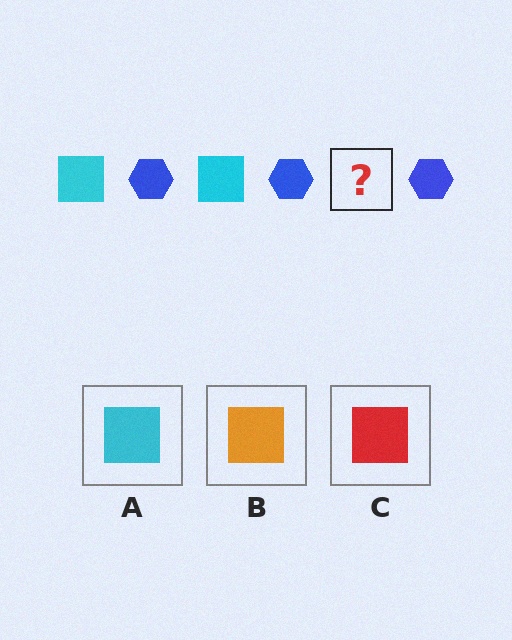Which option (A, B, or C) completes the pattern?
A.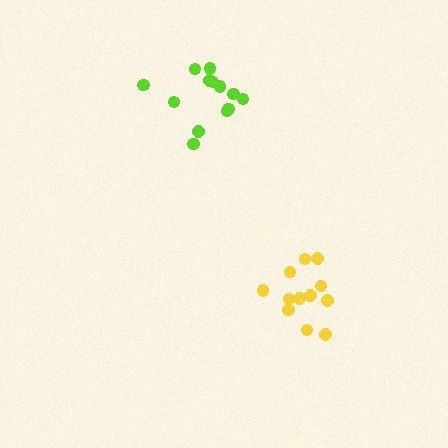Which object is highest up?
The lime cluster is topmost.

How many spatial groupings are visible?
There are 2 spatial groupings.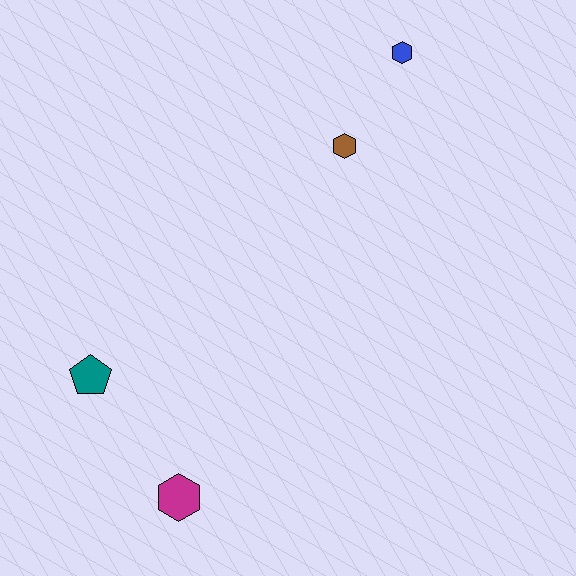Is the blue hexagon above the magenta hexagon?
Yes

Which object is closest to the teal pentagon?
The magenta hexagon is closest to the teal pentagon.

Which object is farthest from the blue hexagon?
The magenta hexagon is farthest from the blue hexagon.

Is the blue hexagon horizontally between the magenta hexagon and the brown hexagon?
No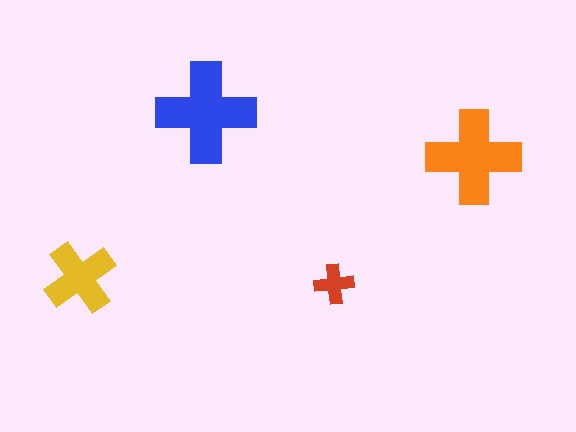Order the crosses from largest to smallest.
the blue one, the orange one, the yellow one, the red one.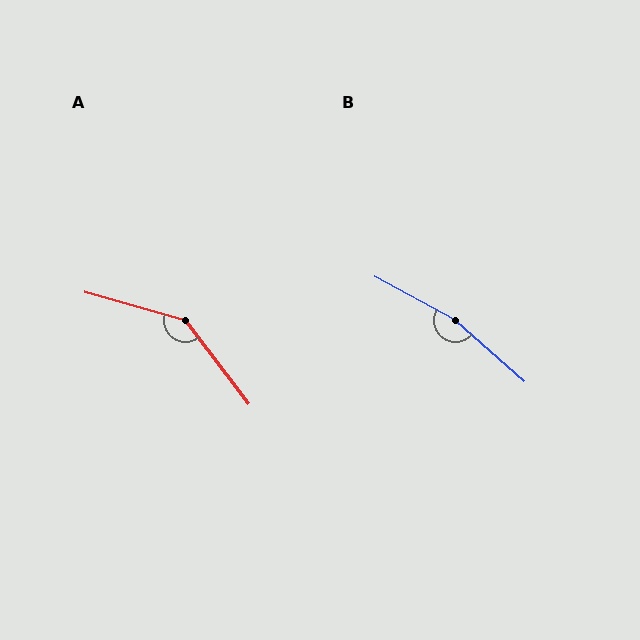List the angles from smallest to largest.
A (143°), B (167°).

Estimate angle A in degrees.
Approximately 143 degrees.